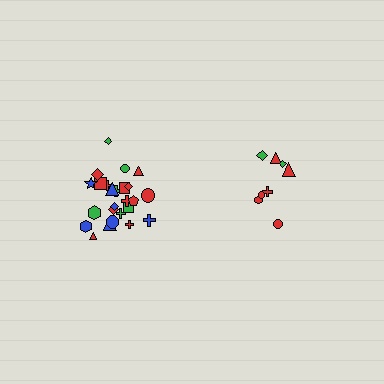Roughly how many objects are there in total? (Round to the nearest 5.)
Roughly 35 objects in total.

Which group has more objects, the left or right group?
The left group.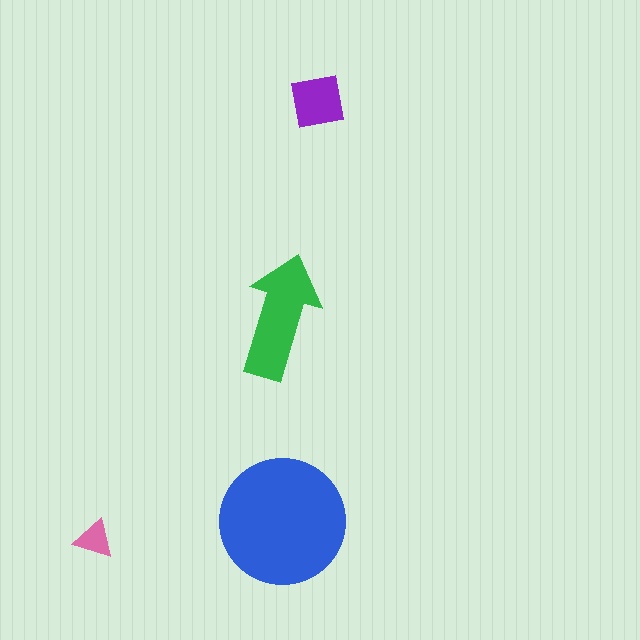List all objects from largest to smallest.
The blue circle, the green arrow, the purple square, the pink triangle.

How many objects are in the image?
There are 4 objects in the image.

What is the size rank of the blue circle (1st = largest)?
1st.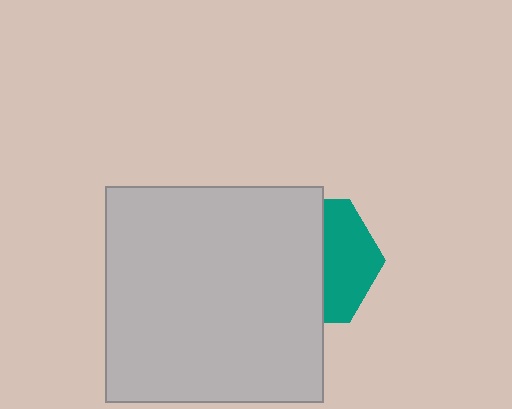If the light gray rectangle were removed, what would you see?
You would see the complete teal hexagon.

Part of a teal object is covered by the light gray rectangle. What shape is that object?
It is a hexagon.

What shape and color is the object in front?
The object in front is a light gray rectangle.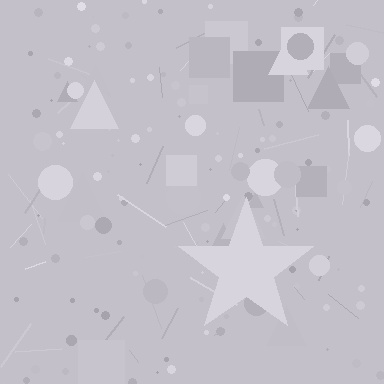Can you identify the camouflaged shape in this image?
The camouflaged shape is a star.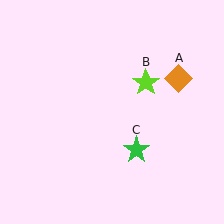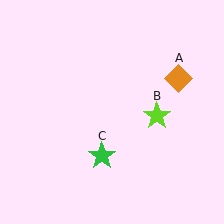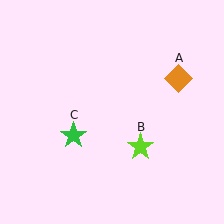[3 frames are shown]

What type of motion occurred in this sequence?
The lime star (object B), green star (object C) rotated clockwise around the center of the scene.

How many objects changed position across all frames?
2 objects changed position: lime star (object B), green star (object C).